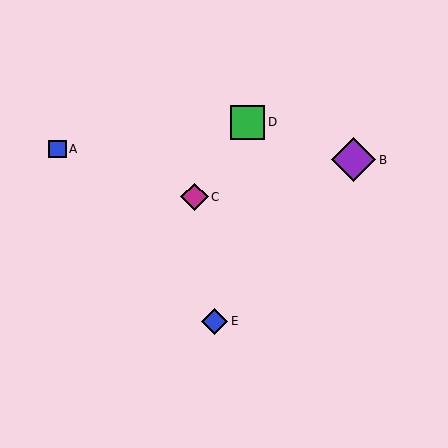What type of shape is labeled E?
Shape E is a blue diamond.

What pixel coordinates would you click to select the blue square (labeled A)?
Click at (58, 149) to select the blue square A.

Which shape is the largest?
The purple diamond (labeled B) is the largest.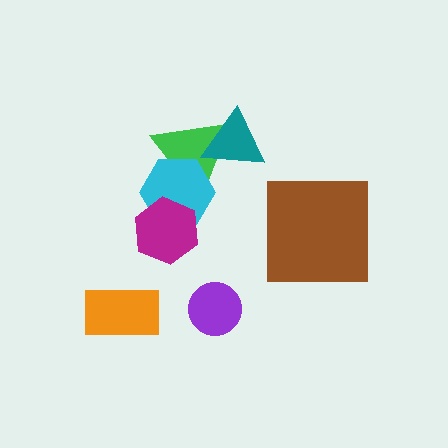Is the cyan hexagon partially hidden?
Yes, it is partially covered by another shape.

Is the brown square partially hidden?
No, no other shape covers it.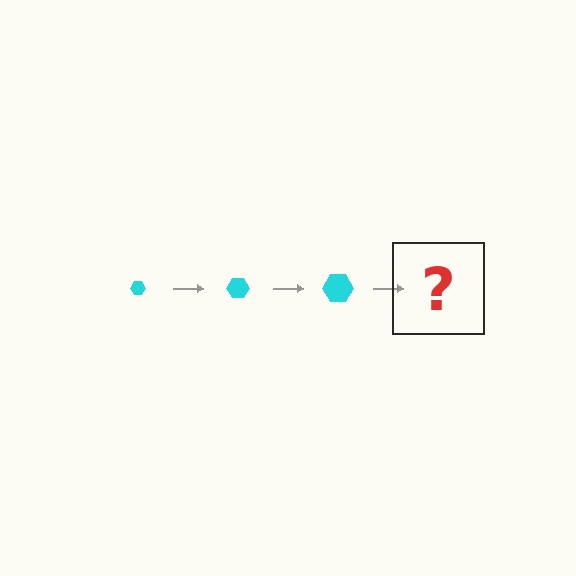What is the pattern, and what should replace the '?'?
The pattern is that the hexagon gets progressively larger each step. The '?' should be a cyan hexagon, larger than the previous one.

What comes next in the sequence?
The next element should be a cyan hexagon, larger than the previous one.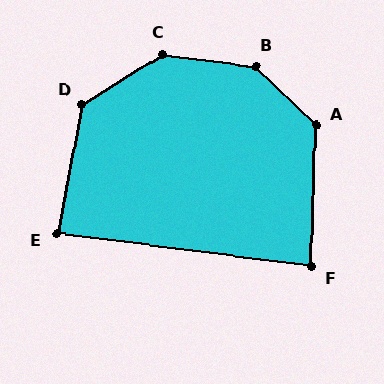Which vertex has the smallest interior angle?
F, at approximately 85 degrees.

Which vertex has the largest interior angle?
B, at approximately 143 degrees.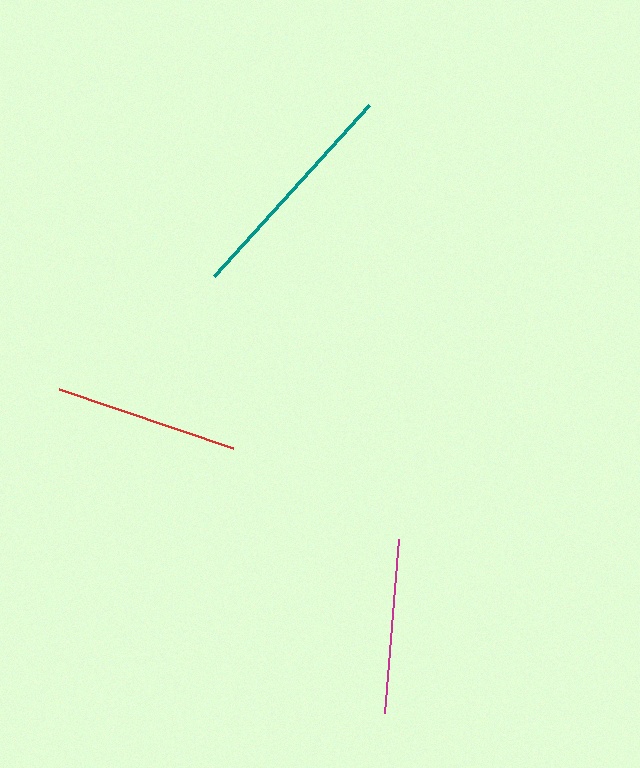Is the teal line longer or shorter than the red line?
The teal line is longer than the red line.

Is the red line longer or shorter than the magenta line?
The red line is longer than the magenta line.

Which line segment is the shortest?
The magenta line is the shortest at approximately 174 pixels.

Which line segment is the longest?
The teal line is the longest at approximately 230 pixels.